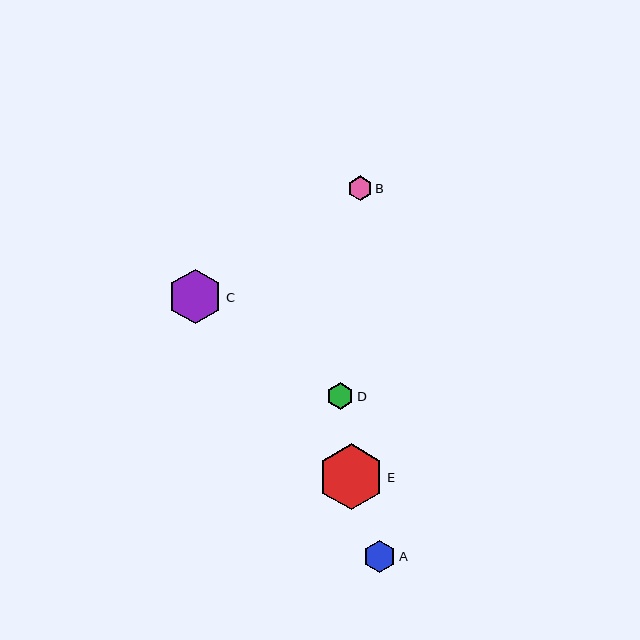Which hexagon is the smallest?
Hexagon B is the smallest with a size of approximately 24 pixels.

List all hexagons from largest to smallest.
From largest to smallest: E, C, A, D, B.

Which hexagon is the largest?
Hexagon E is the largest with a size of approximately 66 pixels.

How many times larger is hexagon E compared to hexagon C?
Hexagon E is approximately 1.2 times the size of hexagon C.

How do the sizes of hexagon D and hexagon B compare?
Hexagon D and hexagon B are approximately the same size.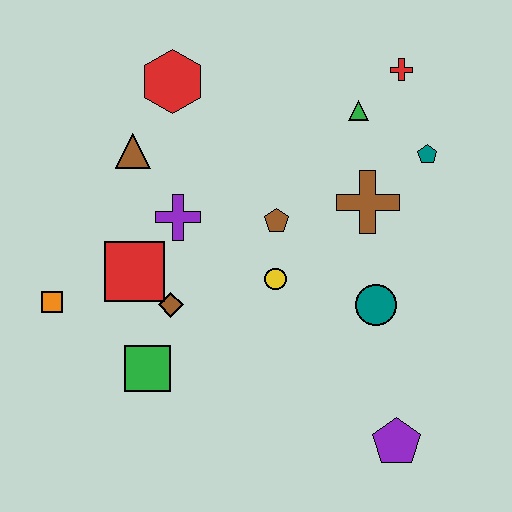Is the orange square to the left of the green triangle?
Yes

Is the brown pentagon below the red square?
No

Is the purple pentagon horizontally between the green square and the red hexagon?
No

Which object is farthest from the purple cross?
The purple pentagon is farthest from the purple cross.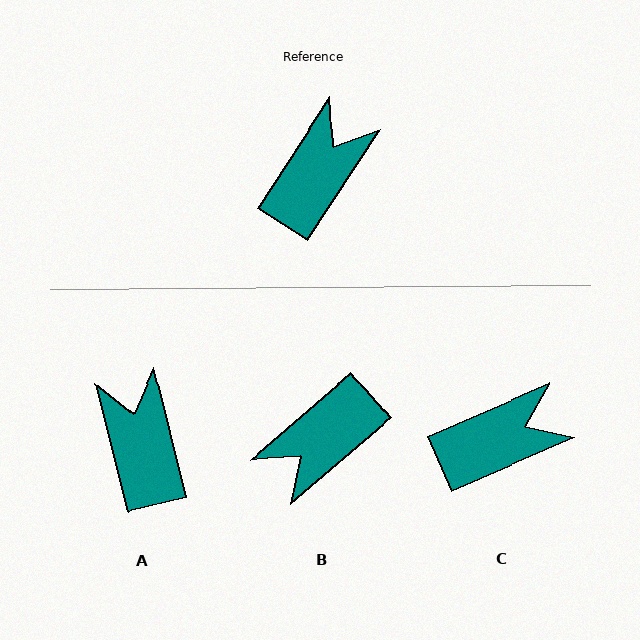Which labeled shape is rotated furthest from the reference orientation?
B, about 164 degrees away.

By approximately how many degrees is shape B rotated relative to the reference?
Approximately 164 degrees counter-clockwise.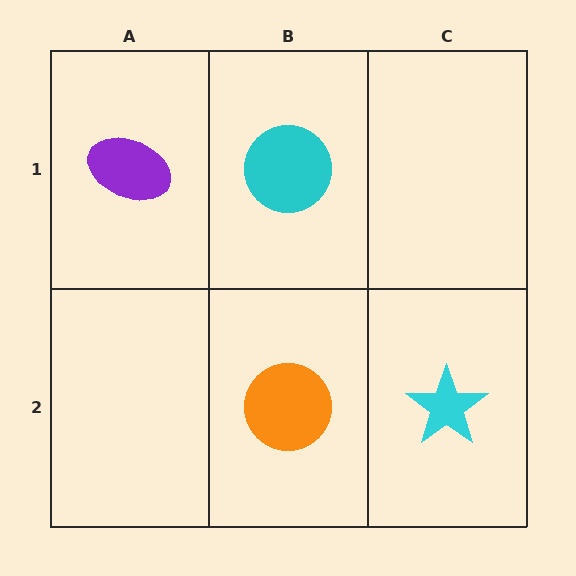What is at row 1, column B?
A cyan circle.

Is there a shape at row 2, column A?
No, that cell is empty.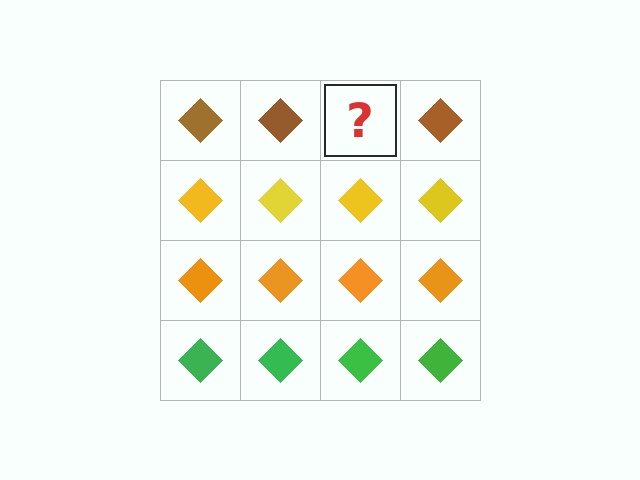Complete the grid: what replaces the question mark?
The question mark should be replaced with a brown diamond.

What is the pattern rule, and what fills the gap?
The rule is that each row has a consistent color. The gap should be filled with a brown diamond.